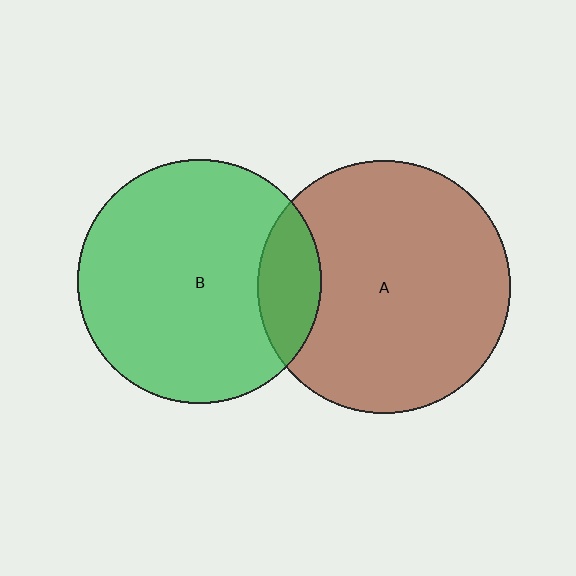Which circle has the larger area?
Circle A (brown).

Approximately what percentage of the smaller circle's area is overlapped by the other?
Approximately 15%.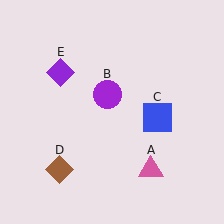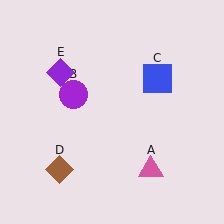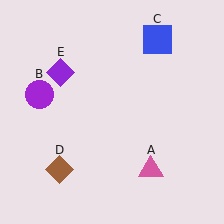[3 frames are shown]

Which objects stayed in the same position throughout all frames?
Pink triangle (object A) and brown diamond (object D) and purple diamond (object E) remained stationary.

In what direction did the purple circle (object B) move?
The purple circle (object B) moved left.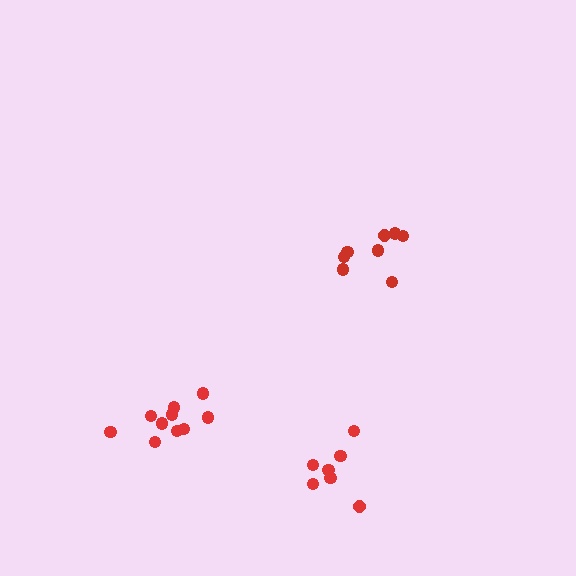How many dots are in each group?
Group 1: 8 dots, Group 2: 10 dots, Group 3: 7 dots (25 total).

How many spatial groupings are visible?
There are 3 spatial groupings.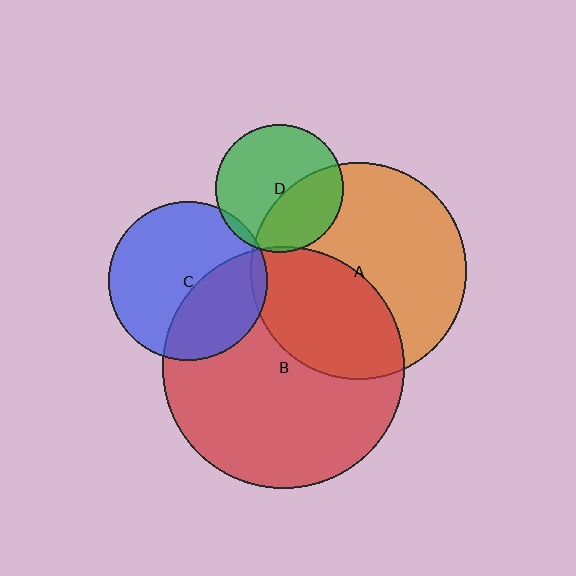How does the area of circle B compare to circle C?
Approximately 2.3 times.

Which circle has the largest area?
Circle B (red).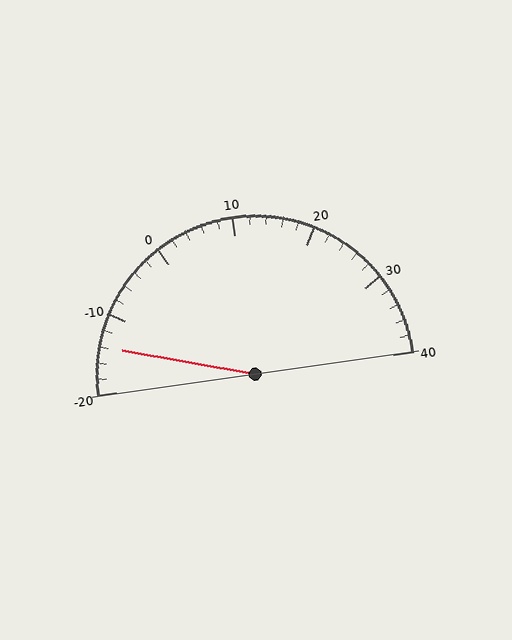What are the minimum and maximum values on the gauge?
The gauge ranges from -20 to 40.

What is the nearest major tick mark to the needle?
The nearest major tick mark is -10.